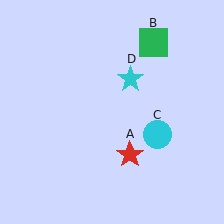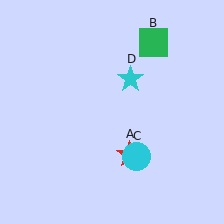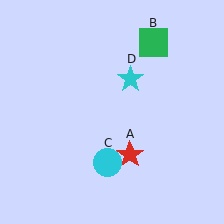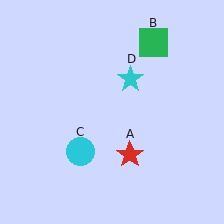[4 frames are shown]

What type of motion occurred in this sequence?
The cyan circle (object C) rotated clockwise around the center of the scene.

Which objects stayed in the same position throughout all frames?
Red star (object A) and green square (object B) and cyan star (object D) remained stationary.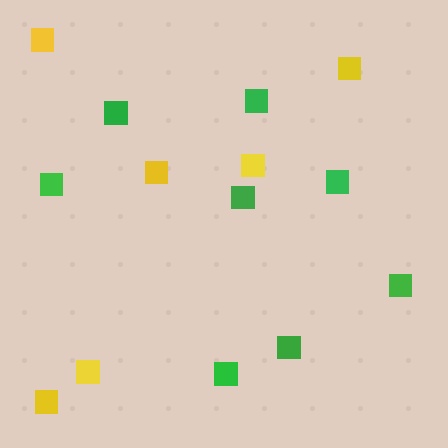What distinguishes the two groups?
There are 2 groups: one group of yellow squares (6) and one group of green squares (8).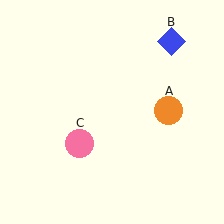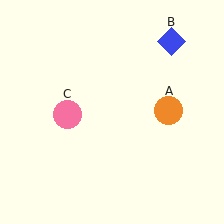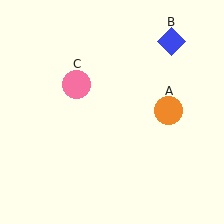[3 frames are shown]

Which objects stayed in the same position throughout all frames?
Orange circle (object A) and blue diamond (object B) remained stationary.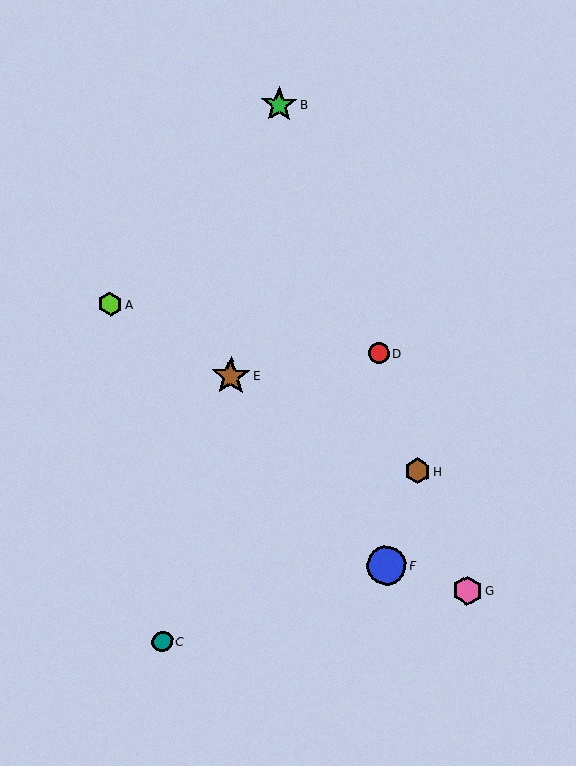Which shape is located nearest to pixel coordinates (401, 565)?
The blue circle (labeled F) at (387, 566) is nearest to that location.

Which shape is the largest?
The blue circle (labeled F) is the largest.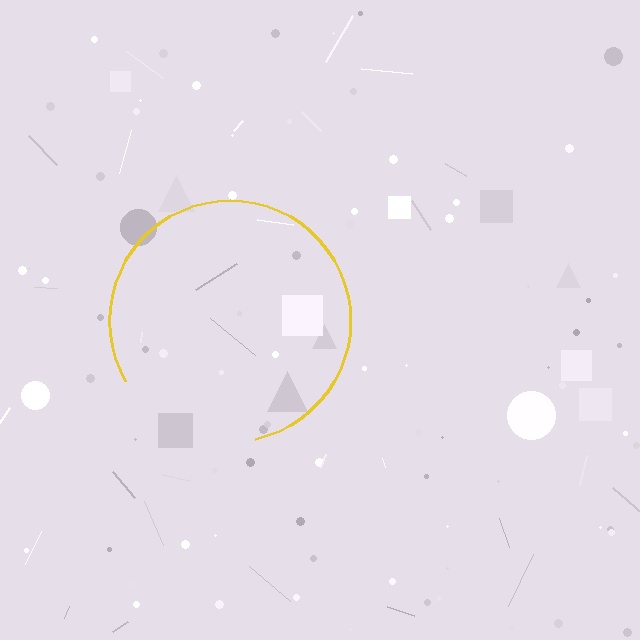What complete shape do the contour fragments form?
The contour fragments form a circle.